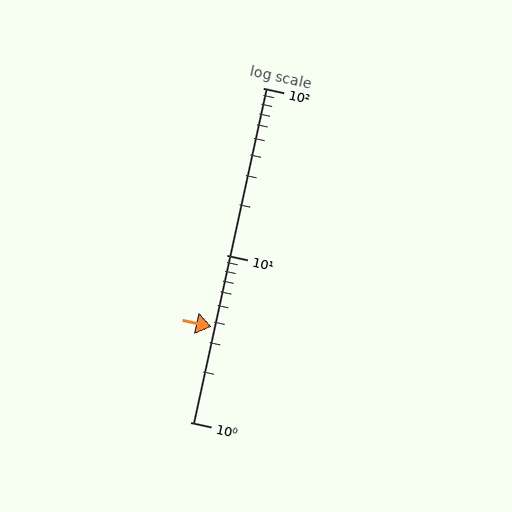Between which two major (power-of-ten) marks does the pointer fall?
The pointer is between 1 and 10.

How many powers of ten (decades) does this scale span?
The scale spans 2 decades, from 1 to 100.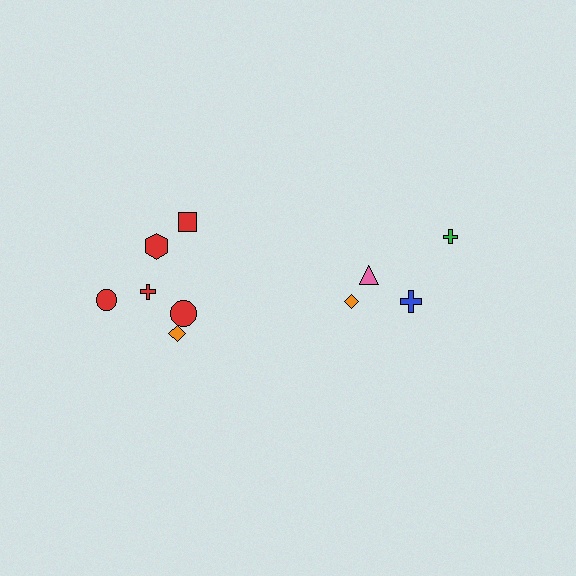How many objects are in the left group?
There are 6 objects.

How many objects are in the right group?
There are 4 objects.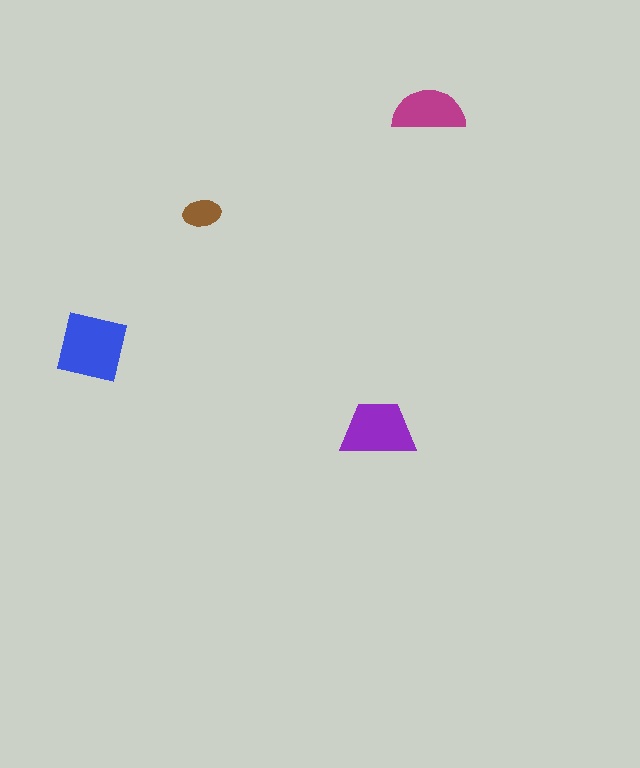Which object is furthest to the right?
The magenta semicircle is rightmost.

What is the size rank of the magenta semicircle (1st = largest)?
3rd.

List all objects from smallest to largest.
The brown ellipse, the magenta semicircle, the purple trapezoid, the blue square.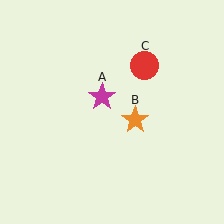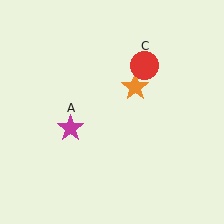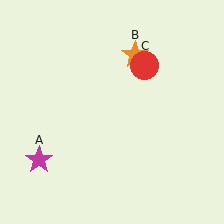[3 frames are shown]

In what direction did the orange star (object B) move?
The orange star (object B) moved up.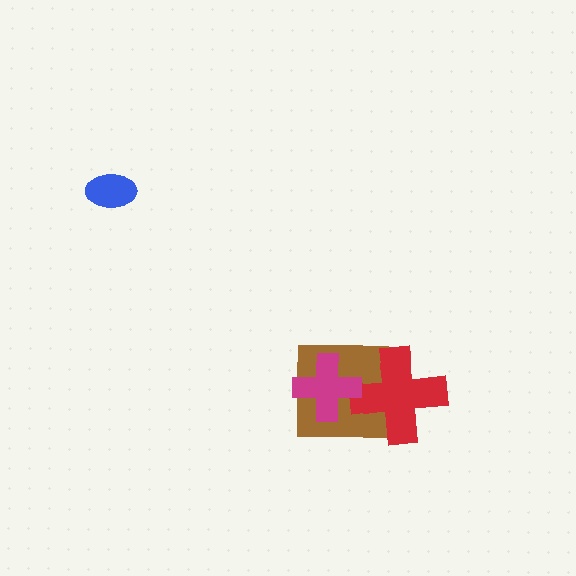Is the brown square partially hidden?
Yes, it is partially covered by another shape.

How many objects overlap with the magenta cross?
2 objects overlap with the magenta cross.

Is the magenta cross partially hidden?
No, no other shape covers it.